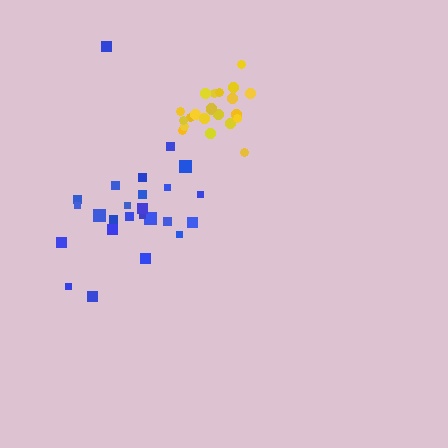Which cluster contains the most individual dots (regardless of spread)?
Blue (25).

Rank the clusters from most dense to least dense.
yellow, blue.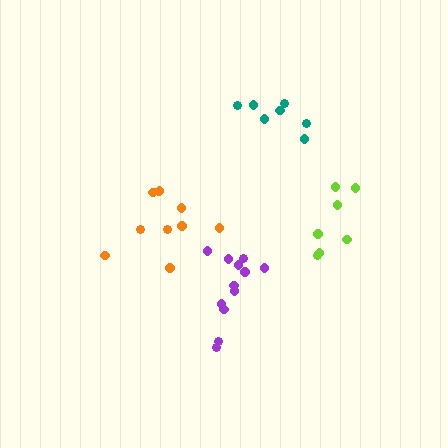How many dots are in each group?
Group 1: 12 dots, Group 2: 10 dots, Group 3: 7 dots, Group 4: 7 dots (36 total).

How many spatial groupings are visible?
There are 4 spatial groupings.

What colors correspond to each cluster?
The clusters are colored: purple, orange, lime, teal.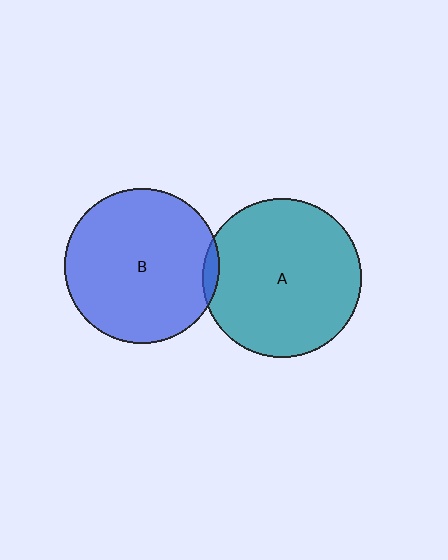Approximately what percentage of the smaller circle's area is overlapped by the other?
Approximately 5%.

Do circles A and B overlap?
Yes.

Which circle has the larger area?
Circle A (teal).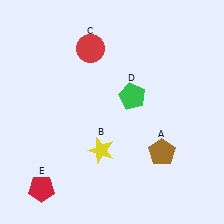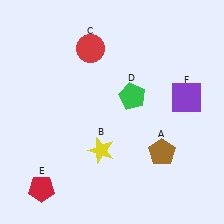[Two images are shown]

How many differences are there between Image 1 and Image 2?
There is 1 difference between the two images.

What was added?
A purple square (F) was added in Image 2.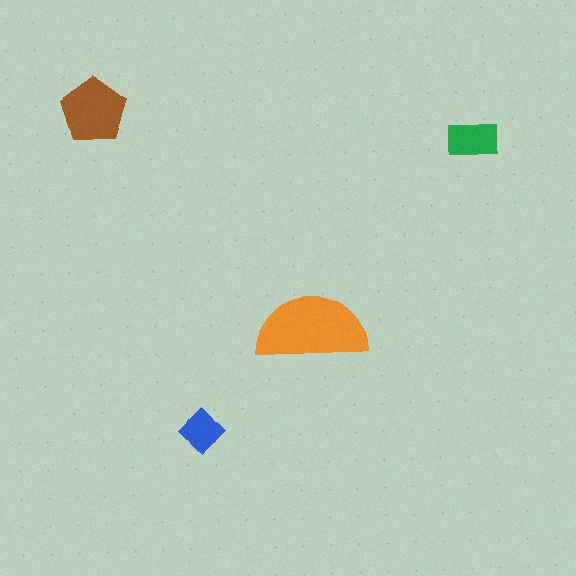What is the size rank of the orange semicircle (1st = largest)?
1st.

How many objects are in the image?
There are 4 objects in the image.